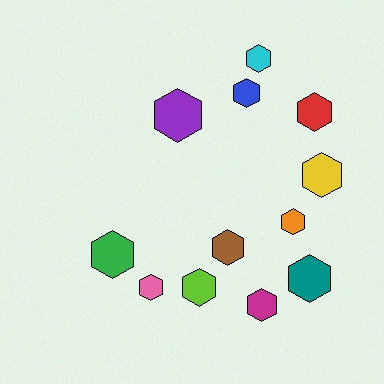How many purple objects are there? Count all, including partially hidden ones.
There is 1 purple object.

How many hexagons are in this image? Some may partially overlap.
There are 12 hexagons.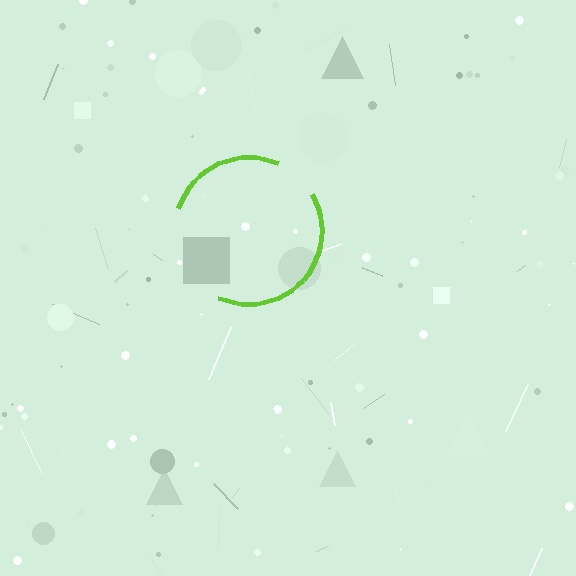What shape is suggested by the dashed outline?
The dashed outline suggests a circle.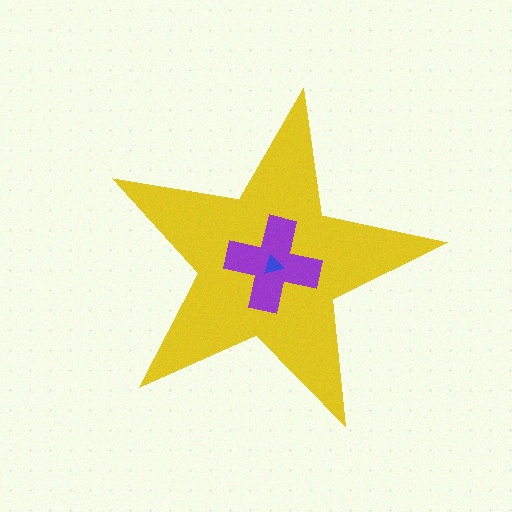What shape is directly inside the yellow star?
The purple cross.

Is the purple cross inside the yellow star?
Yes.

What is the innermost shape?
The blue triangle.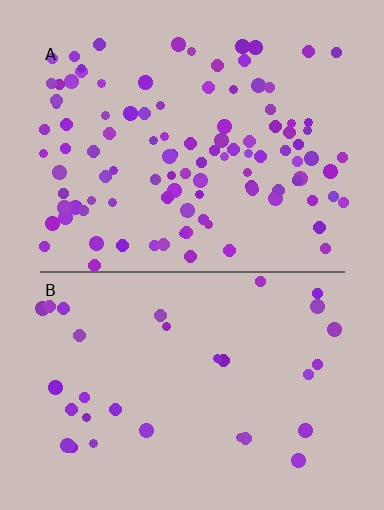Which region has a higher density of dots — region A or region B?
A (the top).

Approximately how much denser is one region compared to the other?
Approximately 3.3× — region A over region B.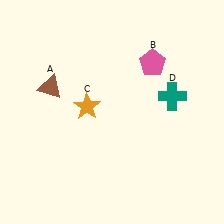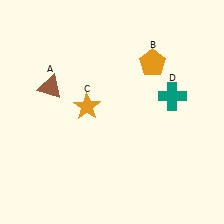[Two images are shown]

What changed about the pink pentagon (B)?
In Image 1, B is pink. In Image 2, it changed to orange.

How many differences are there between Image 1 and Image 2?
There is 1 difference between the two images.